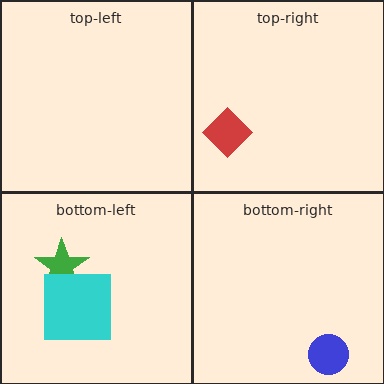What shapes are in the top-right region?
The red diamond.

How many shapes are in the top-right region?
1.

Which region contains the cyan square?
The bottom-left region.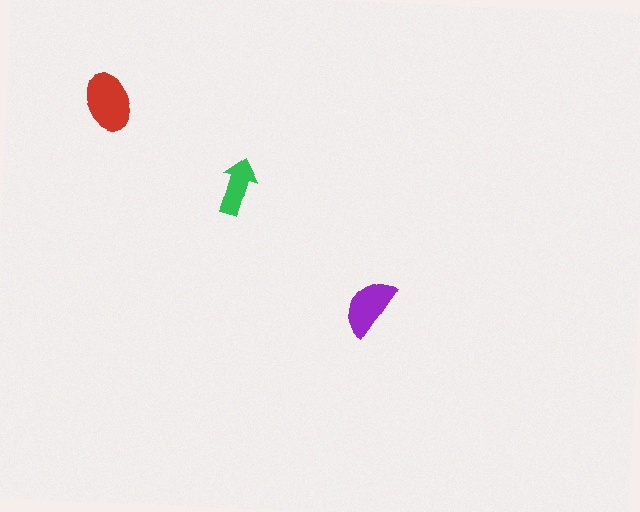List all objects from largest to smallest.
The red ellipse, the purple semicircle, the green arrow.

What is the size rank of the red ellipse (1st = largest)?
1st.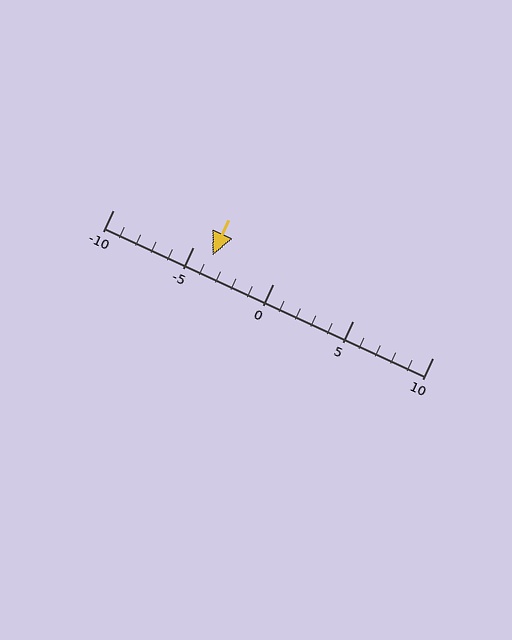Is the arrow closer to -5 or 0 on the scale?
The arrow is closer to -5.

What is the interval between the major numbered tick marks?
The major tick marks are spaced 5 units apart.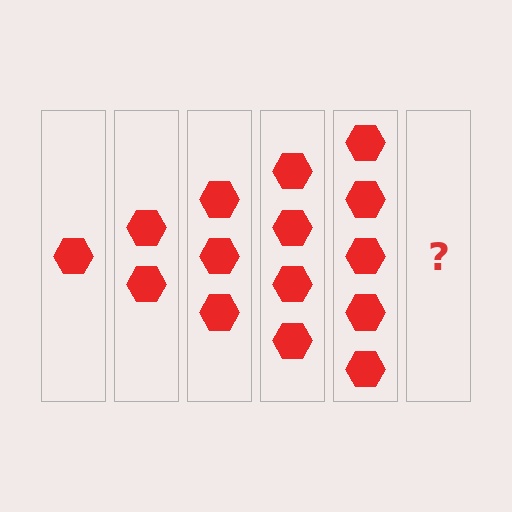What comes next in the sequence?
The next element should be 6 hexagons.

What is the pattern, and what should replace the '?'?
The pattern is that each step adds one more hexagon. The '?' should be 6 hexagons.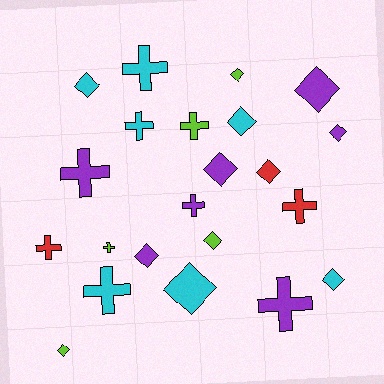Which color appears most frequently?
Purple, with 7 objects.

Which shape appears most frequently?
Diamond, with 12 objects.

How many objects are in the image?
There are 22 objects.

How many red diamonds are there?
There is 1 red diamond.